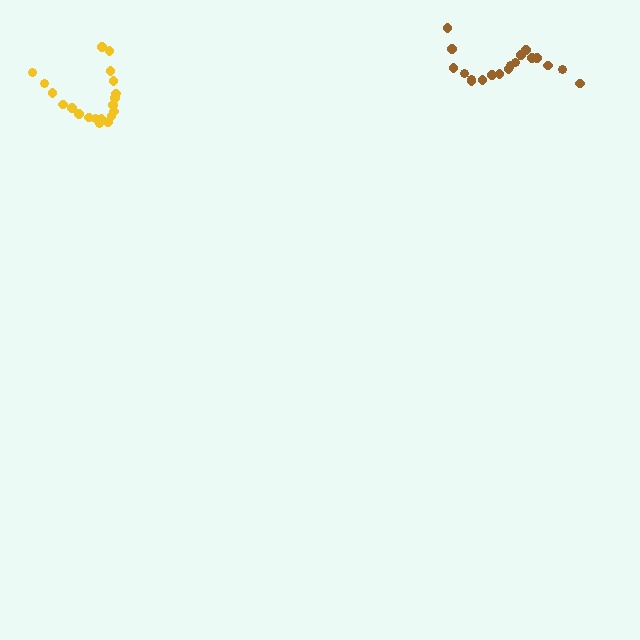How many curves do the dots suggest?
There are 2 distinct paths.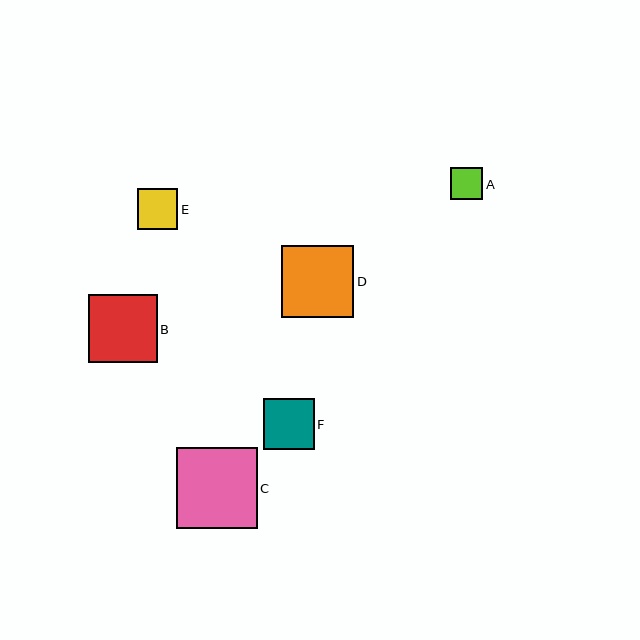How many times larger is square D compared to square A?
Square D is approximately 2.2 times the size of square A.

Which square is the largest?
Square C is the largest with a size of approximately 81 pixels.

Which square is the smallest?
Square A is the smallest with a size of approximately 32 pixels.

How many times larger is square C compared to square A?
Square C is approximately 2.5 times the size of square A.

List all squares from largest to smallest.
From largest to smallest: C, D, B, F, E, A.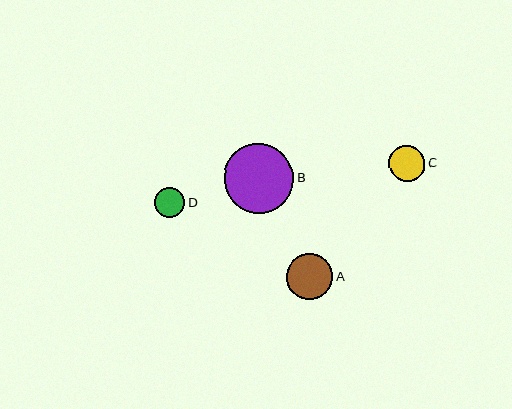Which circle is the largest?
Circle B is the largest with a size of approximately 70 pixels.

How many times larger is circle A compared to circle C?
Circle A is approximately 1.3 times the size of circle C.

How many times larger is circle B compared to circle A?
Circle B is approximately 1.5 times the size of circle A.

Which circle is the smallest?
Circle D is the smallest with a size of approximately 30 pixels.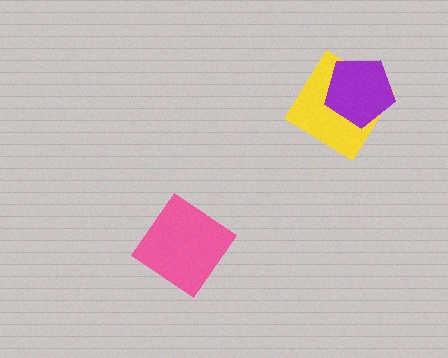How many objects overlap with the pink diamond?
0 objects overlap with the pink diamond.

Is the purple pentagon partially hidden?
No, no other shape covers it.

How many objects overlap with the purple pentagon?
1 object overlaps with the purple pentagon.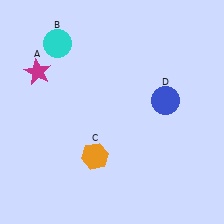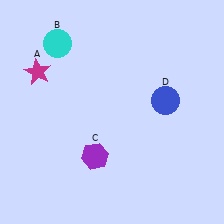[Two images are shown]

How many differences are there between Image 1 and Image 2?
There is 1 difference between the two images.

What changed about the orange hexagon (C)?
In Image 1, C is orange. In Image 2, it changed to purple.